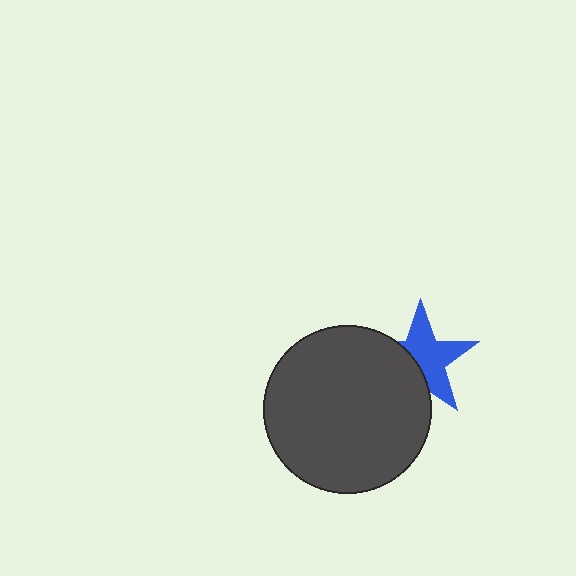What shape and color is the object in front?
The object in front is a dark gray circle.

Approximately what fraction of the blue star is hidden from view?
Roughly 39% of the blue star is hidden behind the dark gray circle.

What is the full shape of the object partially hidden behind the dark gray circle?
The partially hidden object is a blue star.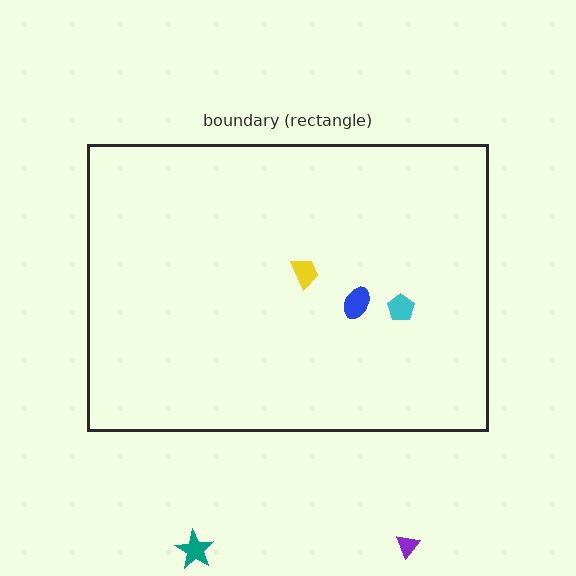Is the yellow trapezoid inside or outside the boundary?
Inside.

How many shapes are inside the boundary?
3 inside, 2 outside.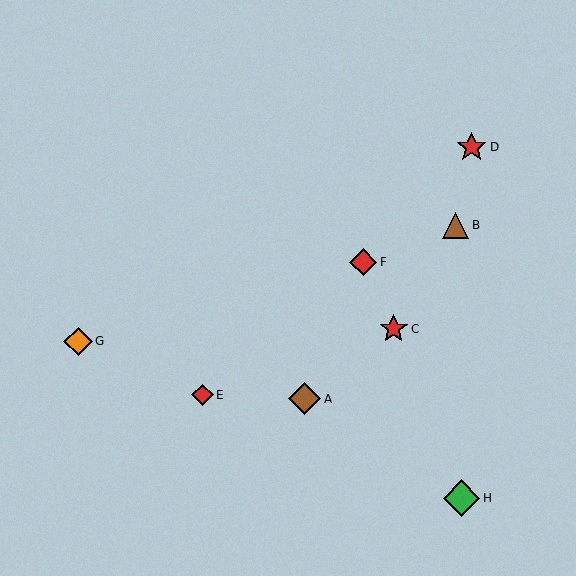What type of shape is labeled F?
Shape F is a red diamond.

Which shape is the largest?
The green diamond (labeled H) is the largest.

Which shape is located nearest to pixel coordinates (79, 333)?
The orange diamond (labeled G) at (78, 341) is nearest to that location.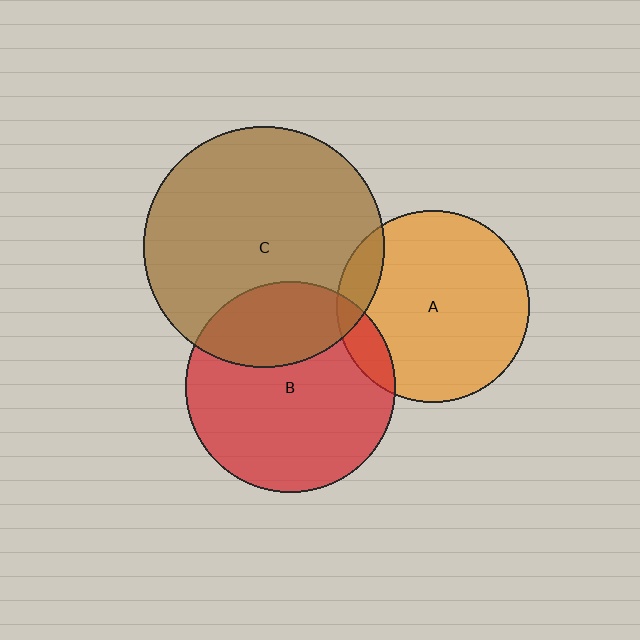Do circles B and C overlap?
Yes.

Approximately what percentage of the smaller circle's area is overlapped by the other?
Approximately 30%.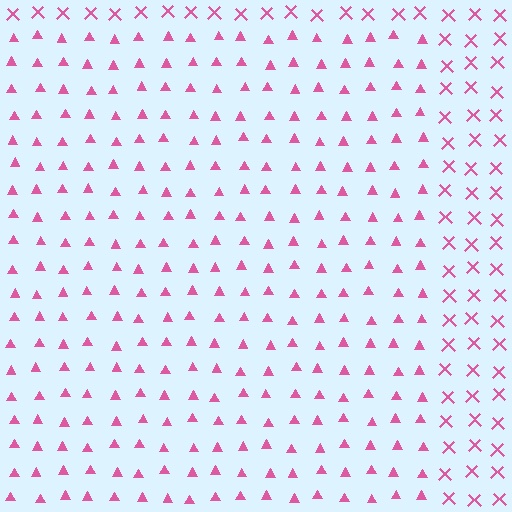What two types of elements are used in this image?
The image uses triangles inside the rectangle region and X marks outside it.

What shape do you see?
I see a rectangle.